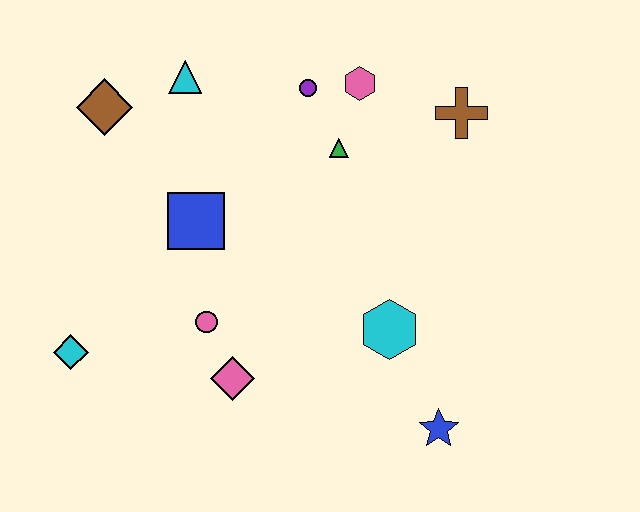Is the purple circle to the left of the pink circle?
No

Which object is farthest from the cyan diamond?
The brown cross is farthest from the cyan diamond.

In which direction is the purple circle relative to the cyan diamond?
The purple circle is above the cyan diamond.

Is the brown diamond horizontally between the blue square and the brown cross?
No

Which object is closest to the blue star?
The cyan hexagon is closest to the blue star.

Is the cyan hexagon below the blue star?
No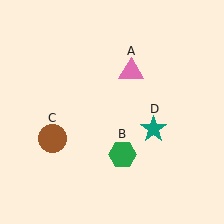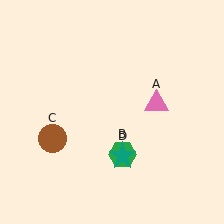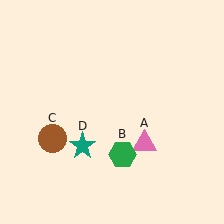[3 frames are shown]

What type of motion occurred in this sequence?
The pink triangle (object A), teal star (object D) rotated clockwise around the center of the scene.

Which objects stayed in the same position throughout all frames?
Green hexagon (object B) and brown circle (object C) remained stationary.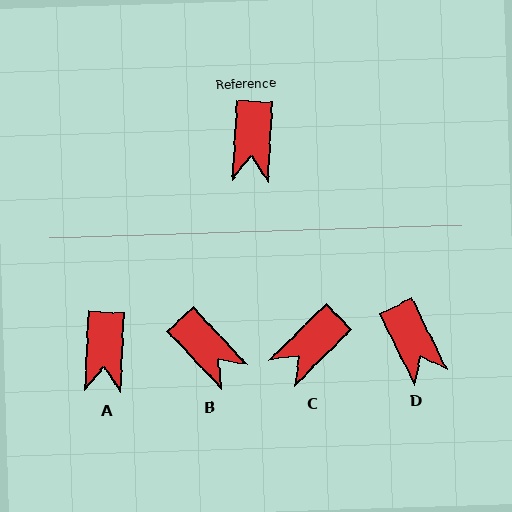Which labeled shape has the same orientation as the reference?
A.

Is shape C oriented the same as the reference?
No, it is off by about 42 degrees.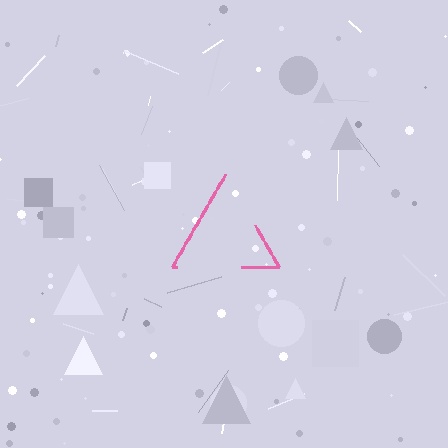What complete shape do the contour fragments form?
The contour fragments form a triangle.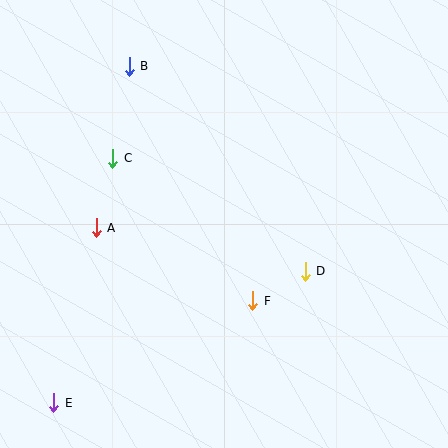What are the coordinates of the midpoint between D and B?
The midpoint between D and B is at (217, 169).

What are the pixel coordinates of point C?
Point C is at (113, 158).